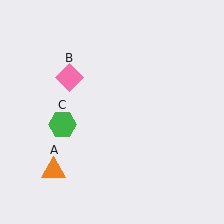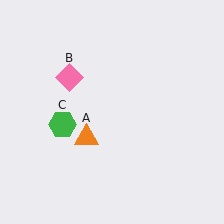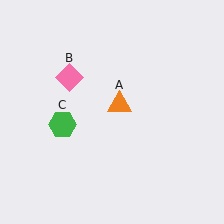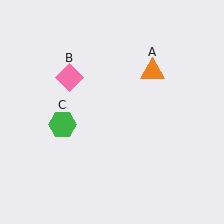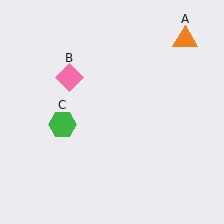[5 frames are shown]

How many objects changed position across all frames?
1 object changed position: orange triangle (object A).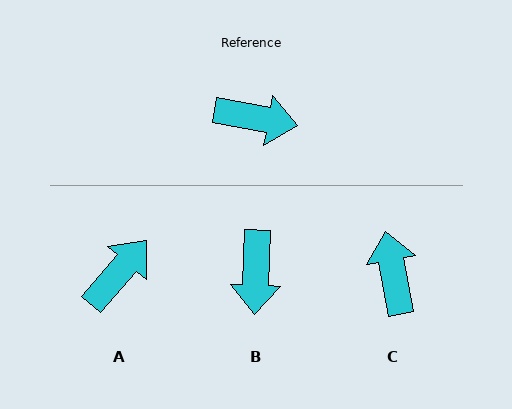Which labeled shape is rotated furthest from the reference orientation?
C, about 111 degrees away.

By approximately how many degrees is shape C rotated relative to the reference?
Approximately 111 degrees counter-clockwise.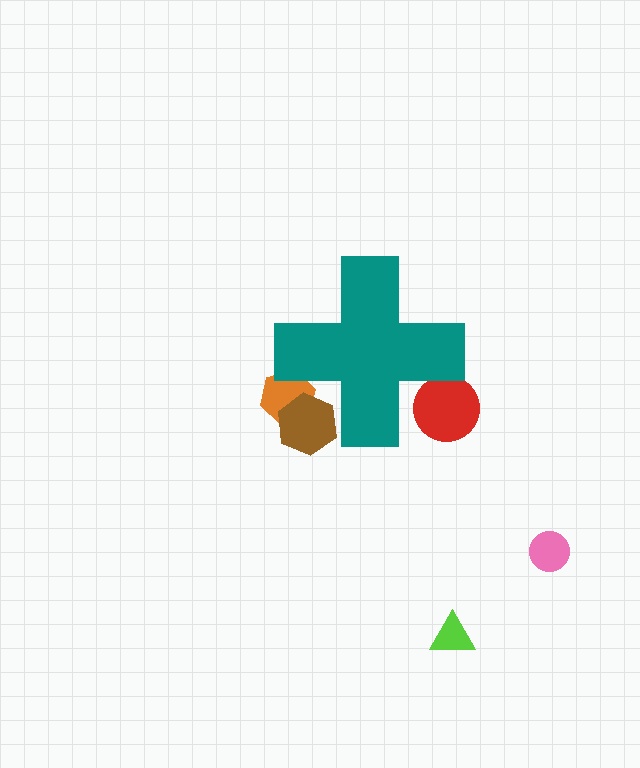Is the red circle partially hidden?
Yes, the red circle is partially hidden behind the teal cross.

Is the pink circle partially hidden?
No, the pink circle is fully visible.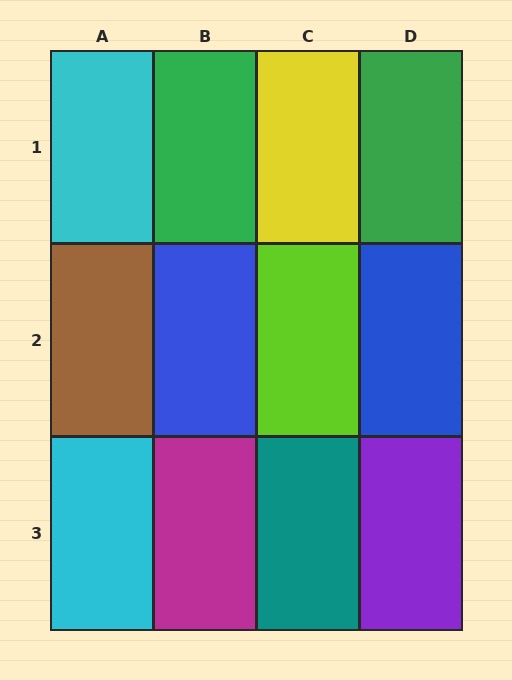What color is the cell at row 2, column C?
Lime.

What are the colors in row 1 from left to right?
Cyan, green, yellow, green.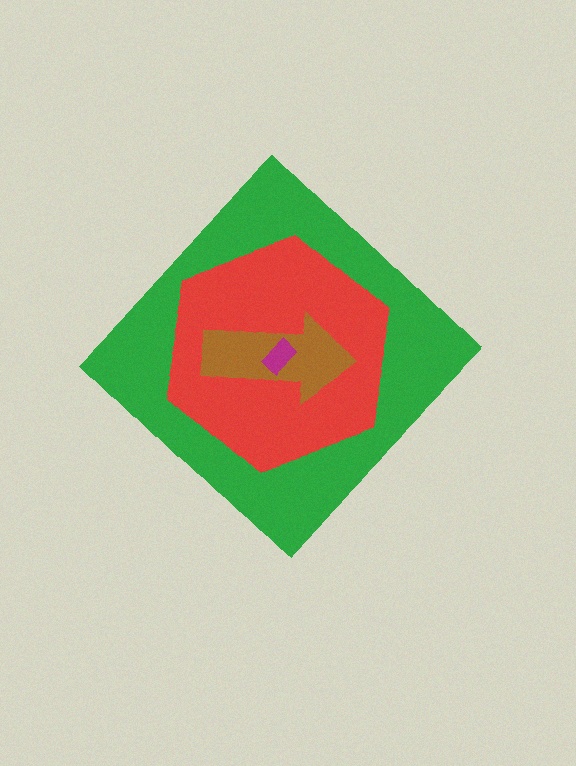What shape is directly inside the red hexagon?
The brown arrow.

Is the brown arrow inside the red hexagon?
Yes.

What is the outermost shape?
The green diamond.